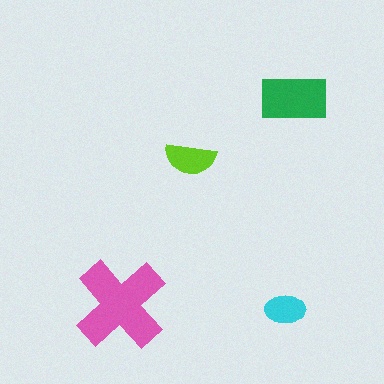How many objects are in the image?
There are 4 objects in the image.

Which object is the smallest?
The cyan ellipse.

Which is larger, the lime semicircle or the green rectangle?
The green rectangle.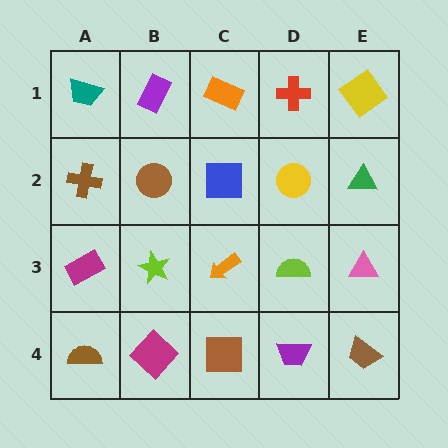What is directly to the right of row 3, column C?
A lime semicircle.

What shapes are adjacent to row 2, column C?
An orange rectangle (row 1, column C), an orange arrow (row 3, column C), a brown circle (row 2, column B), a yellow circle (row 2, column D).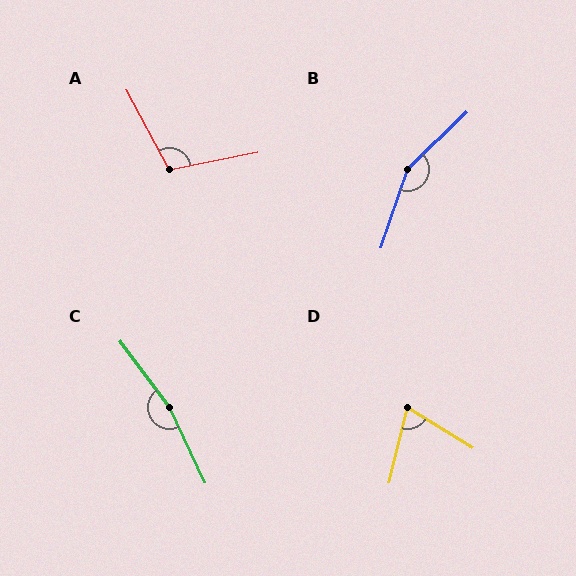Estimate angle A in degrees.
Approximately 107 degrees.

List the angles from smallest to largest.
D (72°), A (107°), B (152°), C (168°).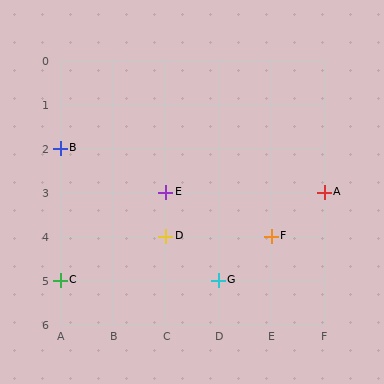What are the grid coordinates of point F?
Point F is at grid coordinates (E, 4).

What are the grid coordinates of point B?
Point B is at grid coordinates (A, 2).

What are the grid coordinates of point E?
Point E is at grid coordinates (C, 3).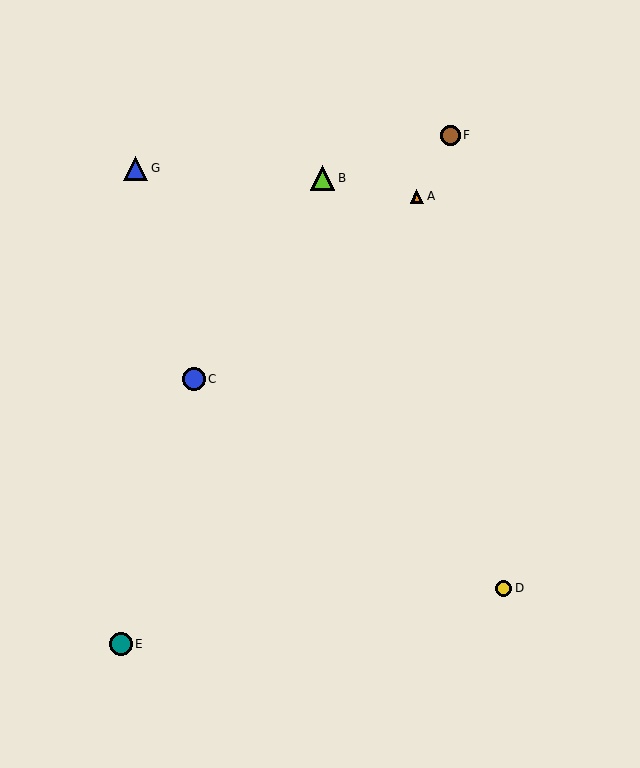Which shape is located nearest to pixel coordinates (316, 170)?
The lime triangle (labeled B) at (323, 178) is nearest to that location.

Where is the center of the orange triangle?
The center of the orange triangle is at (417, 196).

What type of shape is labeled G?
Shape G is a blue triangle.